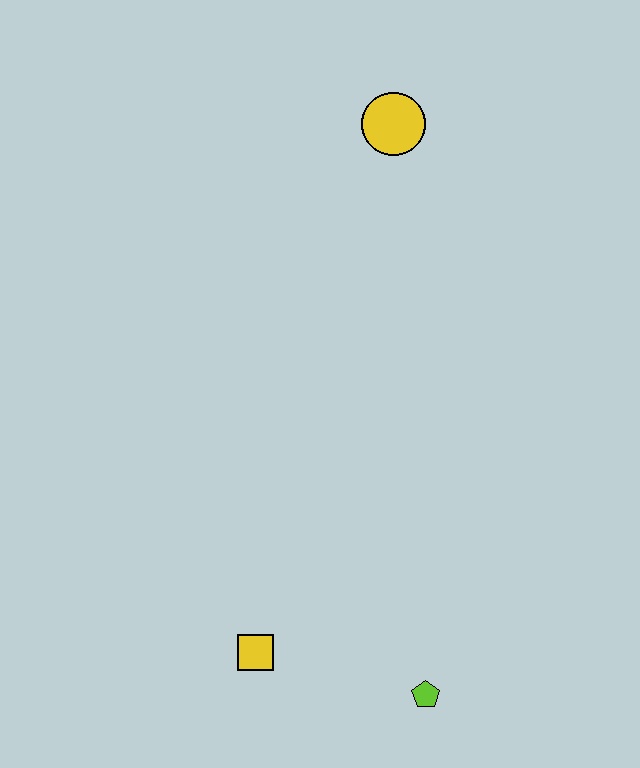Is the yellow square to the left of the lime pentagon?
Yes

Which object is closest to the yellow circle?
The yellow square is closest to the yellow circle.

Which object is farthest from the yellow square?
The yellow circle is farthest from the yellow square.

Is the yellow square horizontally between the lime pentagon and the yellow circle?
No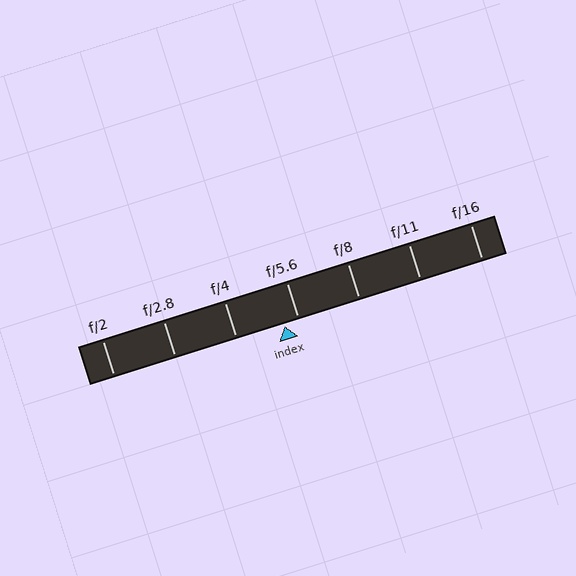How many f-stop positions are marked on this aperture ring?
There are 7 f-stop positions marked.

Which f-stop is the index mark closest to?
The index mark is closest to f/5.6.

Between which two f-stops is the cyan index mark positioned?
The index mark is between f/4 and f/5.6.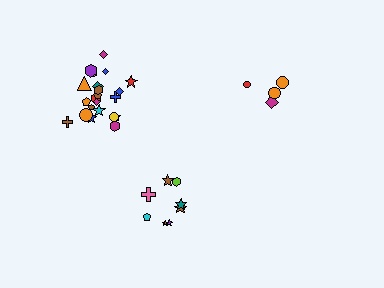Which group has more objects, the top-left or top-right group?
The top-left group.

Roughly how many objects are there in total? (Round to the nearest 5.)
Roughly 35 objects in total.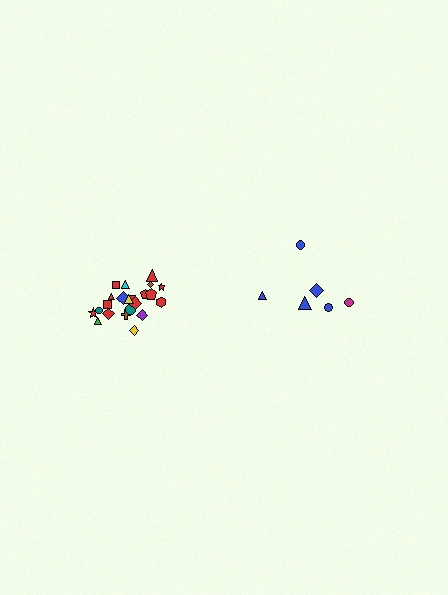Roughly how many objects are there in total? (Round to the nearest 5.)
Roughly 30 objects in total.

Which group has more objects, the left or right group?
The left group.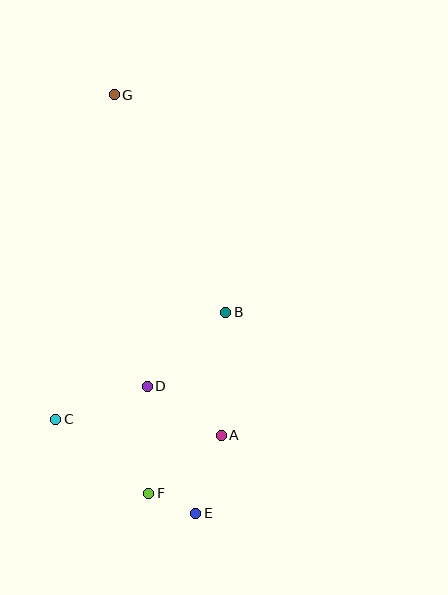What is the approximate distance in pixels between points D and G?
The distance between D and G is approximately 293 pixels.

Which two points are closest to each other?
Points E and F are closest to each other.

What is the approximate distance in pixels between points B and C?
The distance between B and C is approximately 201 pixels.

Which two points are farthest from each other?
Points E and G are farthest from each other.